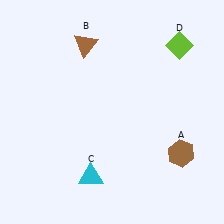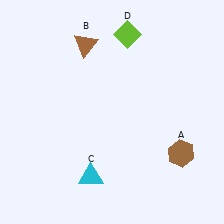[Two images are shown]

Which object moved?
The lime diamond (D) moved left.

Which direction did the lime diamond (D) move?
The lime diamond (D) moved left.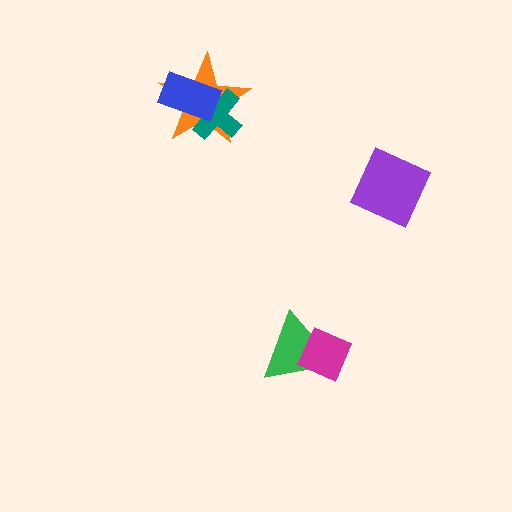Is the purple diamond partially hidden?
No, no other shape covers it.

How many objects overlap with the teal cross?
2 objects overlap with the teal cross.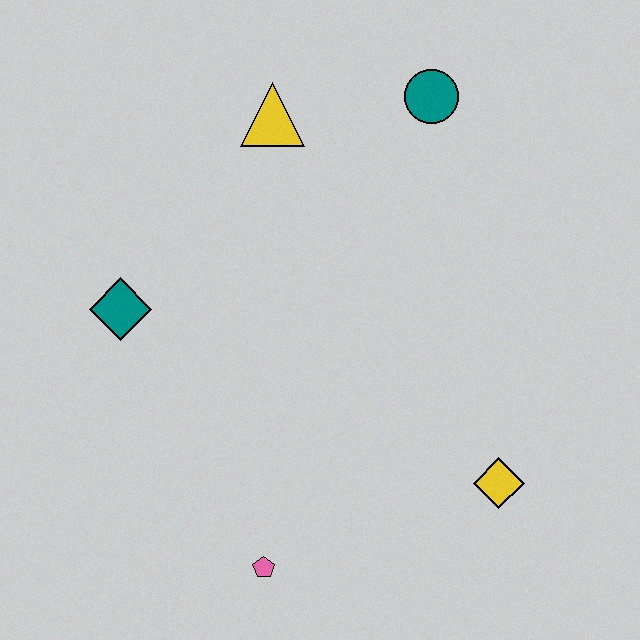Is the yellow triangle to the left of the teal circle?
Yes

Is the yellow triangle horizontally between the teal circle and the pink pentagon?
Yes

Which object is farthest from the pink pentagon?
The teal circle is farthest from the pink pentagon.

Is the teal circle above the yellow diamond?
Yes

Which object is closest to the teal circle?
The yellow triangle is closest to the teal circle.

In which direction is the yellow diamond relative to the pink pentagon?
The yellow diamond is to the right of the pink pentagon.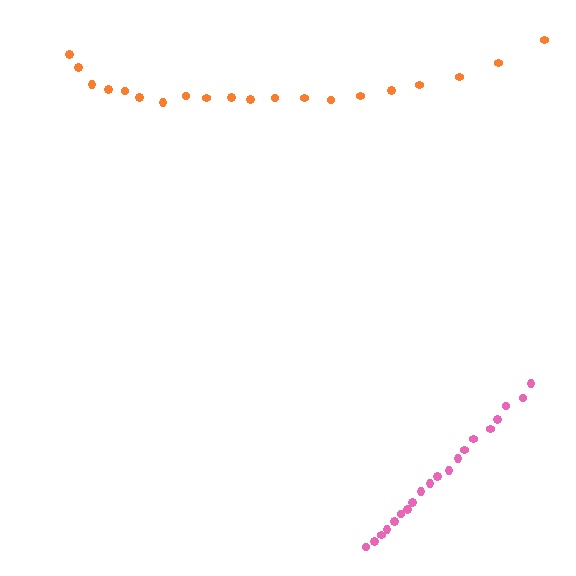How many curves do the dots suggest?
There are 2 distinct paths.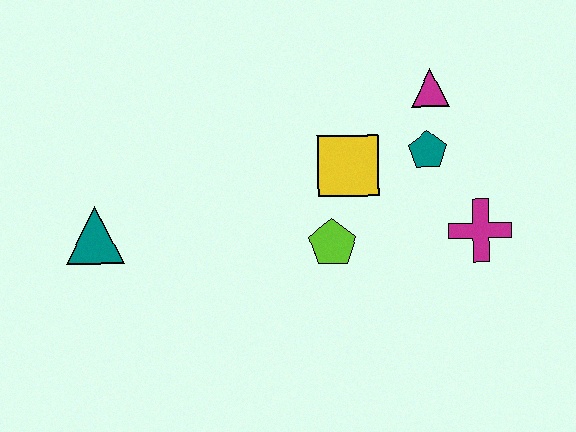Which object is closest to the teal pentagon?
The magenta triangle is closest to the teal pentagon.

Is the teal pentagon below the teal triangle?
No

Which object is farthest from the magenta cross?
The teal triangle is farthest from the magenta cross.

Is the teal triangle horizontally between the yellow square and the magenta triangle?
No